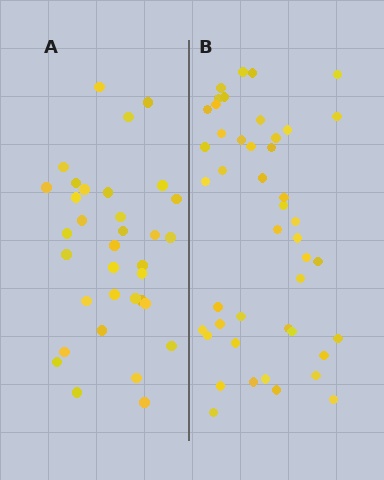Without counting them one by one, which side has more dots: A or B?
Region B (the right region) has more dots.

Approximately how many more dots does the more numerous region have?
Region B has roughly 12 or so more dots than region A.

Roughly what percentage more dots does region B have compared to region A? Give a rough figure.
About 30% more.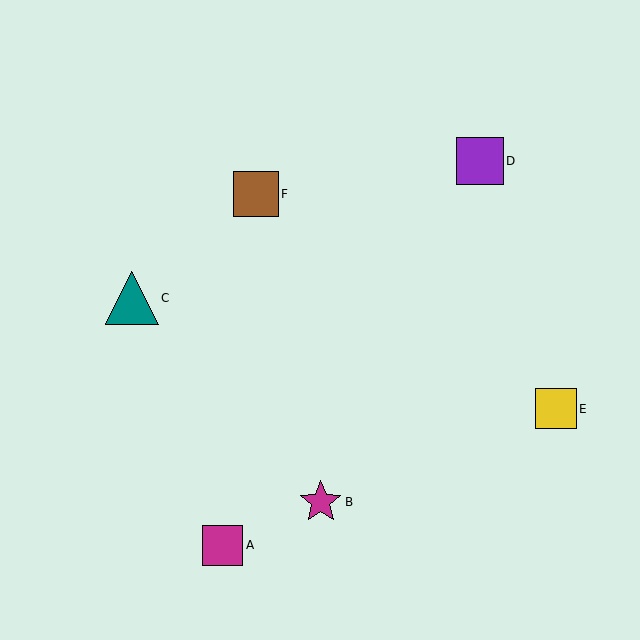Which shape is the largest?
The teal triangle (labeled C) is the largest.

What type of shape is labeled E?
Shape E is a yellow square.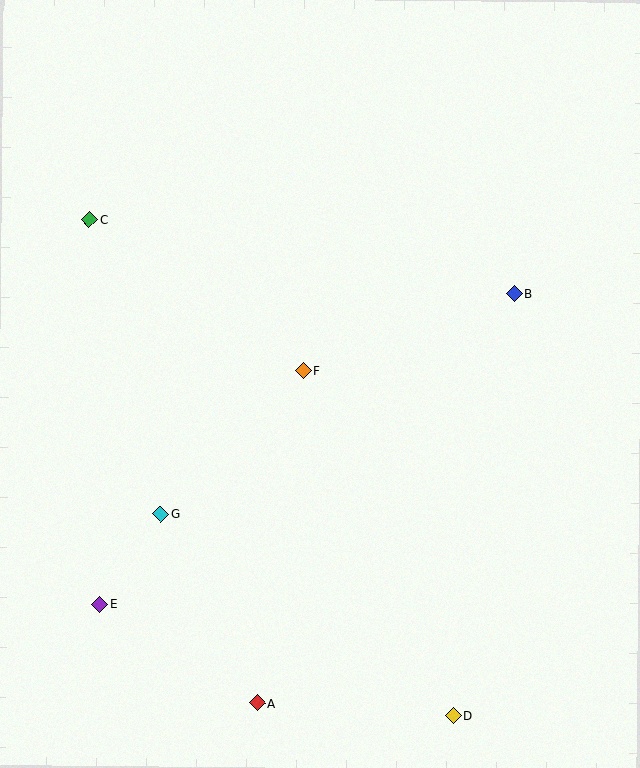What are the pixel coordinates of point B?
Point B is at (514, 293).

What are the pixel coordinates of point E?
Point E is at (100, 604).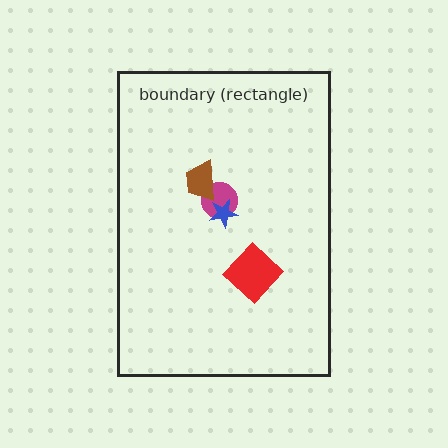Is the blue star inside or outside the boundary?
Inside.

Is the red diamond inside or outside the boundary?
Inside.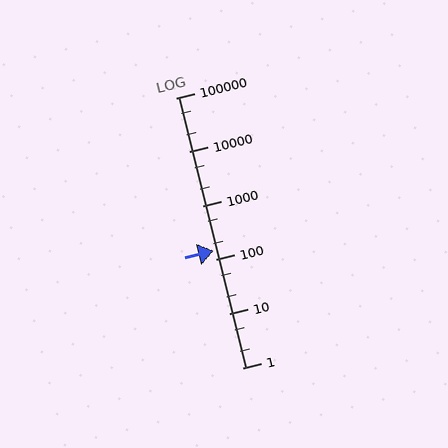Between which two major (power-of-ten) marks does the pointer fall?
The pointer is between 100 and 1000.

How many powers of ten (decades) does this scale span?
The scale spans 5 decades, from 1 to 100000.